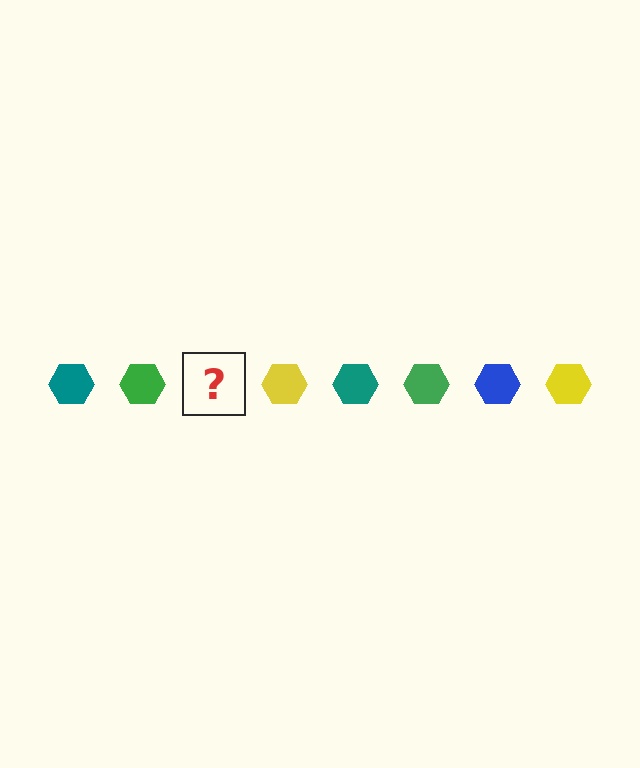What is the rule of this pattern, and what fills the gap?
The rule is that the pattern cycles through teal, green, blue, yellow hexagons. The gap should be filled with a blue hexagon.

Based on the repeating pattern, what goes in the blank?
The blank should be a blue hexagon.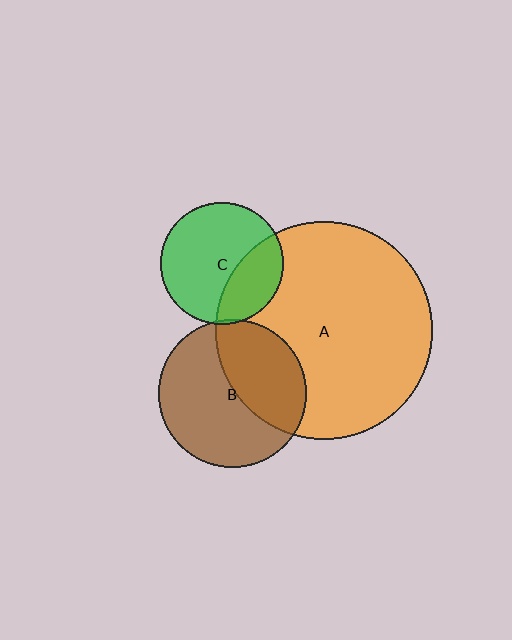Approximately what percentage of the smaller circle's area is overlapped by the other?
Approximately 40%.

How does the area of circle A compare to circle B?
Approximately 2.1 times.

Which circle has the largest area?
Circle A (orange).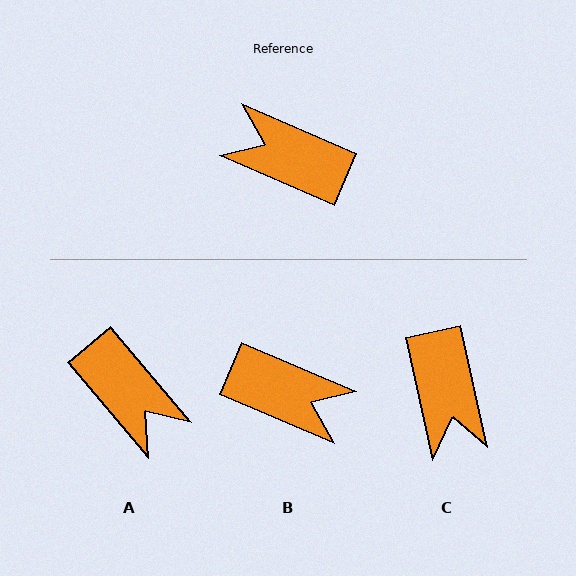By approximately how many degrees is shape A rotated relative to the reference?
Approximately 154 degrees counter-clockwise.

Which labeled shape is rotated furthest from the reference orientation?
B, about 180 degrees away.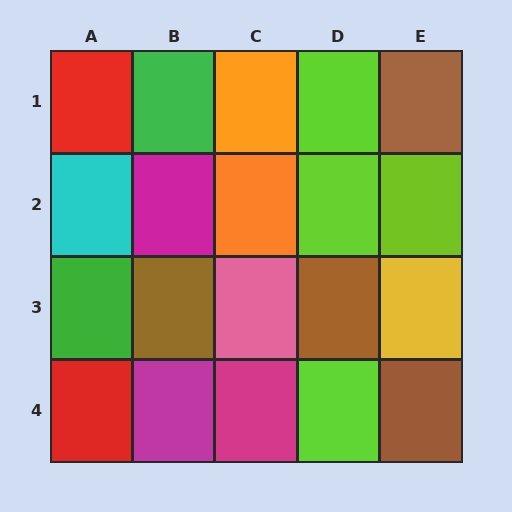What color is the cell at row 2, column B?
Magenta.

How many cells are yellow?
1 cell is yellow.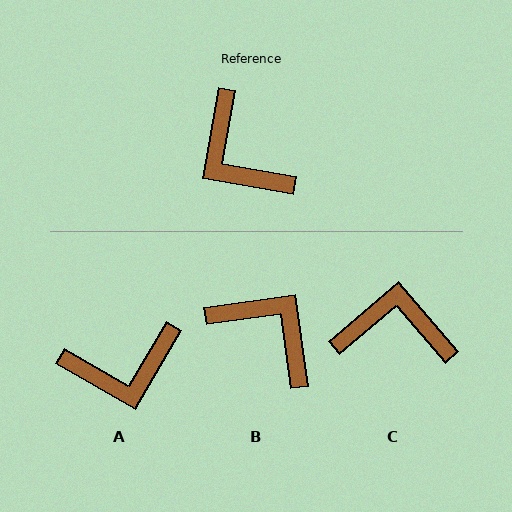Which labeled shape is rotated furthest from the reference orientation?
B, about 162 degrees away.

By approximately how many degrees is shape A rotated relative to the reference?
Approximately 70 degrees counter-clockwise.